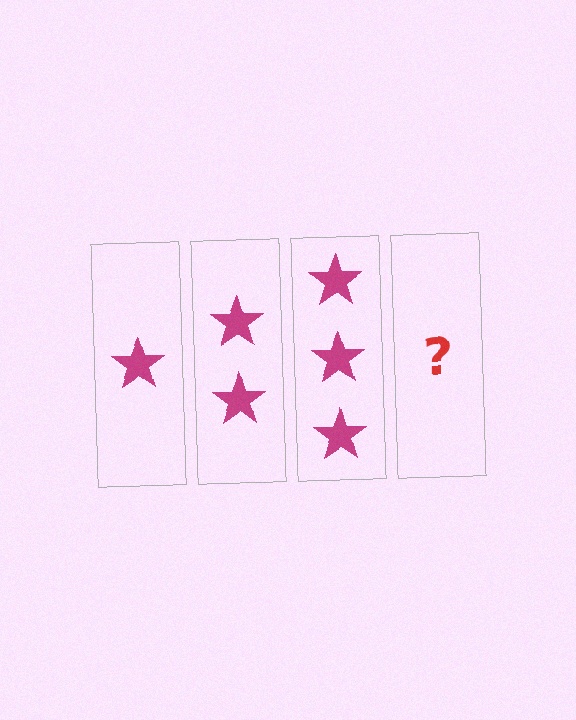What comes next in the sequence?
The next element should be 4 stars.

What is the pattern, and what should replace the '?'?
The pattern is that each step adds one more star. The '?' should be 4 stars.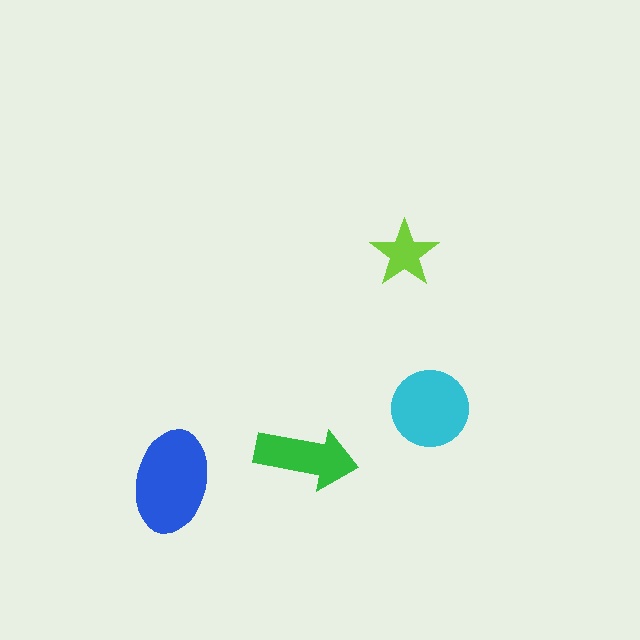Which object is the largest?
The blue ellipse.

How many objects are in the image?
There are 4 objects in the image.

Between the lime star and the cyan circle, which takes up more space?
The cyan circle.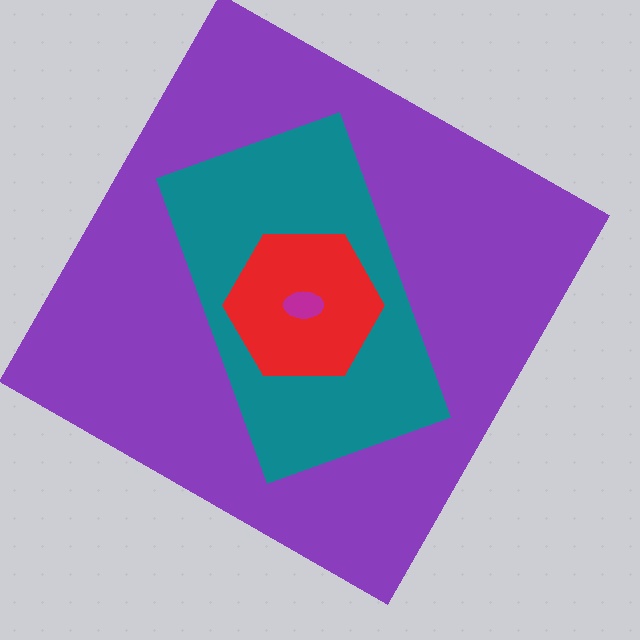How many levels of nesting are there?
4.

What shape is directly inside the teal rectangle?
The red hexagon.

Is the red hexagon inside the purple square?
Yes.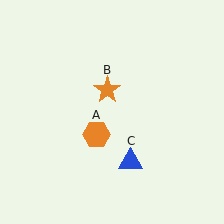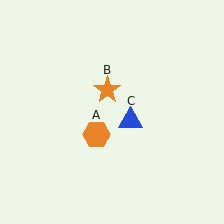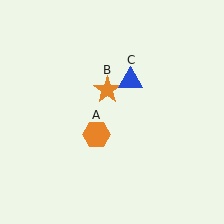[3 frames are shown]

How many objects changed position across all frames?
1 object changed position: blue triangle (object C).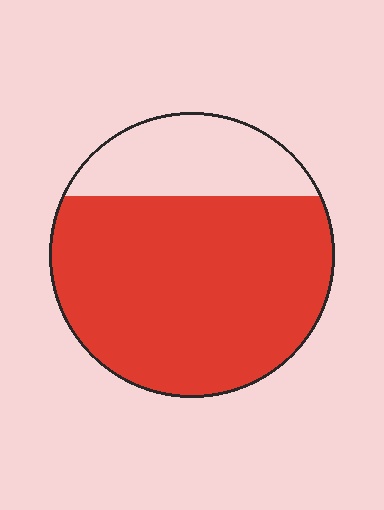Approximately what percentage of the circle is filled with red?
Approximately 75%.